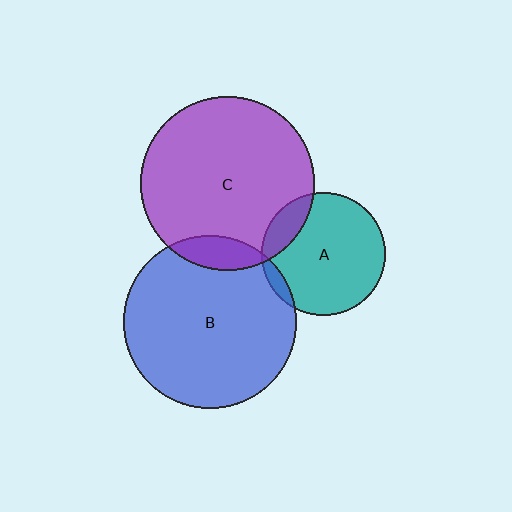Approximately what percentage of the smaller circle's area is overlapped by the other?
Approximately 10%.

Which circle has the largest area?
Circle C (purple).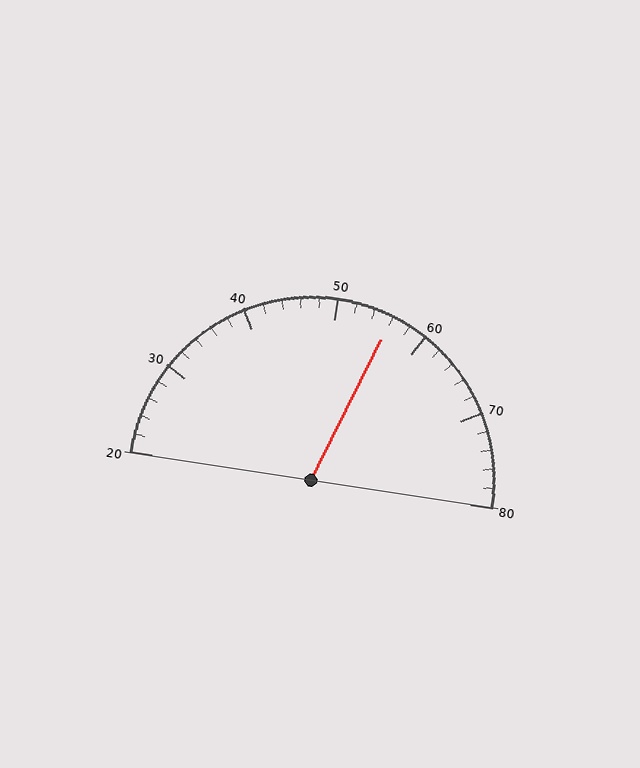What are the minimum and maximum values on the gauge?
The gauge ranges from 20 to 80.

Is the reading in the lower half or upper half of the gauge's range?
The reading is in the upper half of the range (20 to 80).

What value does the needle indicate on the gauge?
The needle indicates approximately 56.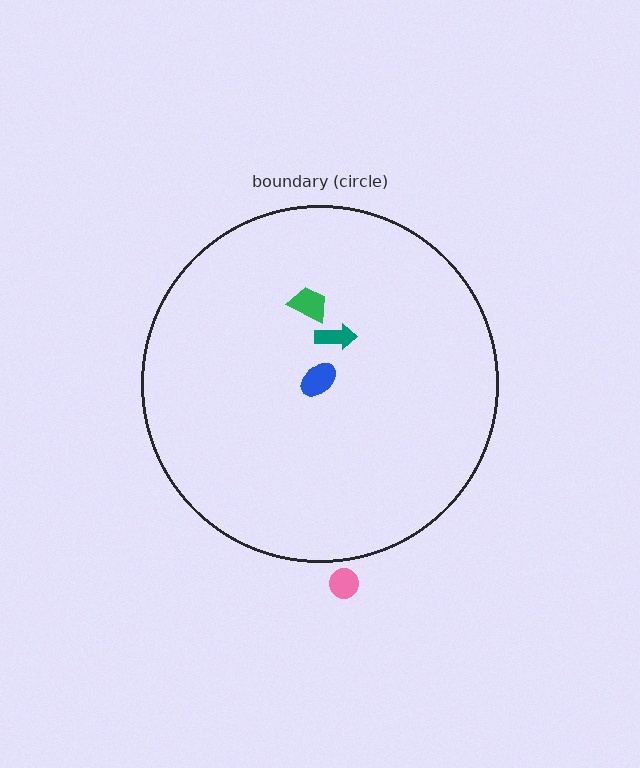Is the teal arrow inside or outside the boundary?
Inside.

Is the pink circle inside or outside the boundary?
Outside.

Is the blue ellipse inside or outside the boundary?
Inside.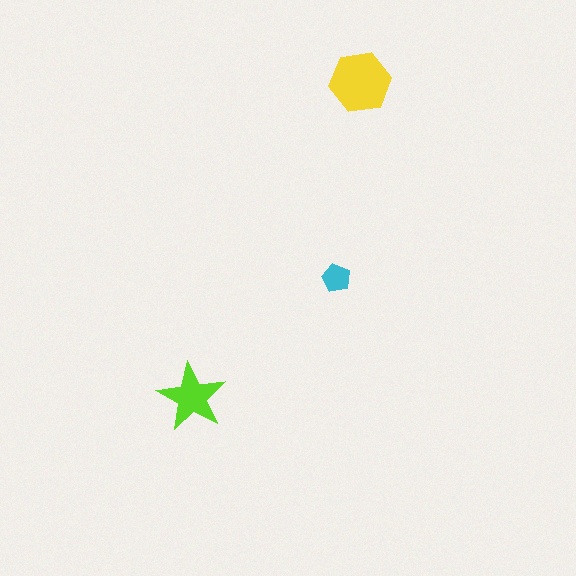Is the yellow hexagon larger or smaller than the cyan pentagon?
Larger.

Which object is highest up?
The yellow hexagon is topmost.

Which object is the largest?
The yellow hexagon.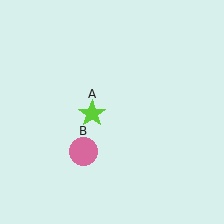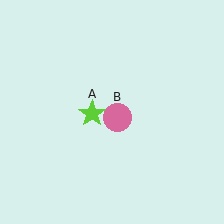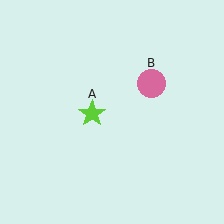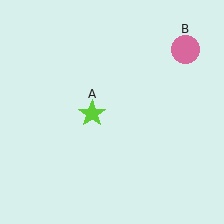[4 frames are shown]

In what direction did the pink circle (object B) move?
The pink circle (object B) moved up and to the right.